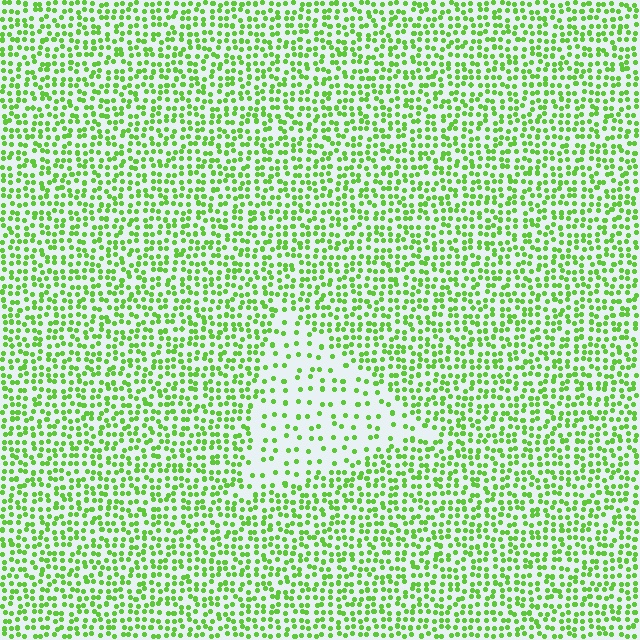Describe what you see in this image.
The image contains small lime elements arranged at two different densities. A triangle-shaped region is visible where the elements are less densely packed than the surrounding area.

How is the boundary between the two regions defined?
The boundary is defined by a change in element density (approximately 2.5x ratio). All elements are the same color, size, and shape.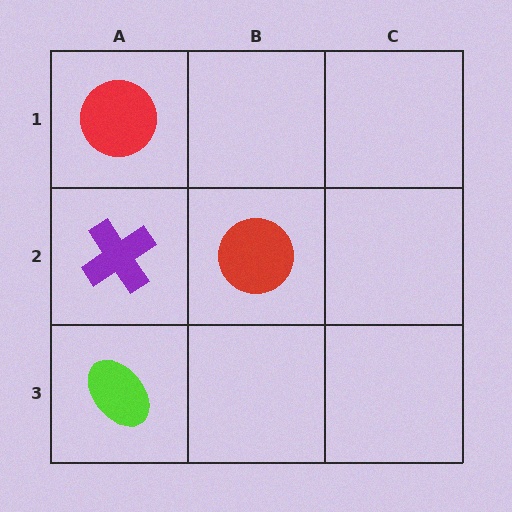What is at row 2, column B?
A red circle.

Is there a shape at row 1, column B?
No, that cell is empty.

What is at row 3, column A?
A lime ellipse.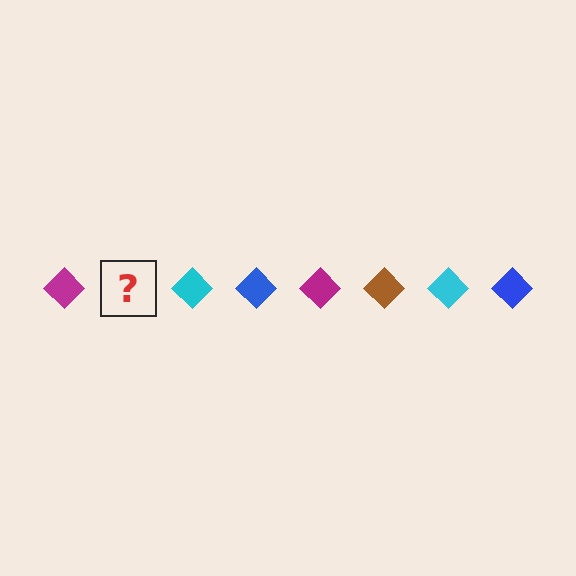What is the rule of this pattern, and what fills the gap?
The rule is that the pattern cycles through magenta, brown, cyan, blue diamonds. The gap should be filled with a brown diamond.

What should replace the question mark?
The question mark should be replaced with a brown diamond.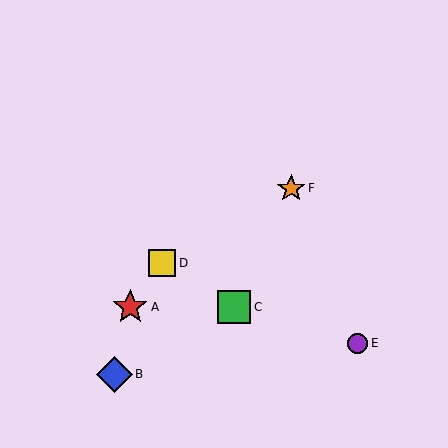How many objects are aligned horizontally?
2 objects (A, C) are aligned horizontally.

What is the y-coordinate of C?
Object C is at y≈307.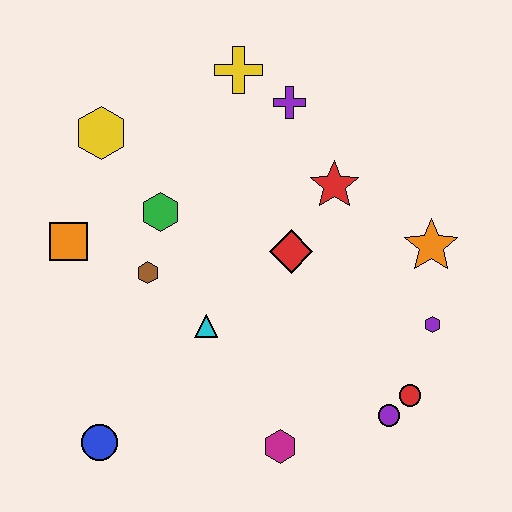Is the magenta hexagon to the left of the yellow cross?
No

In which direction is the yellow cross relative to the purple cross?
The yellow cross is to the left of the purple cross.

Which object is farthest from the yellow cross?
The blue circle is farthest from the yellow cross.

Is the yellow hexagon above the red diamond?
Yes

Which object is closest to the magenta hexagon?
The purple circle is closest to the magenta hexagon.